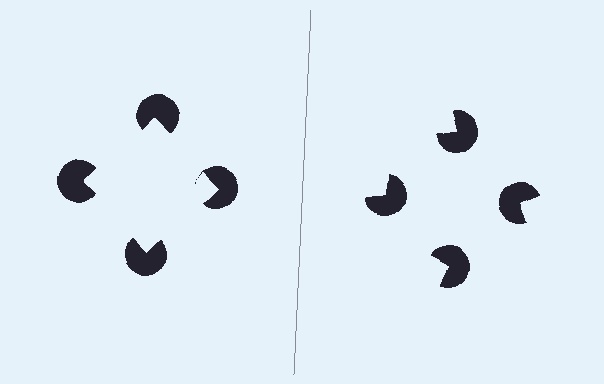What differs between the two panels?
The pac-man discs are positioned identically on both sides; only the wedge orientations differ. On the left they align to a square; on the right they are misaligned.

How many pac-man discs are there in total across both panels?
8 — 4 on each side.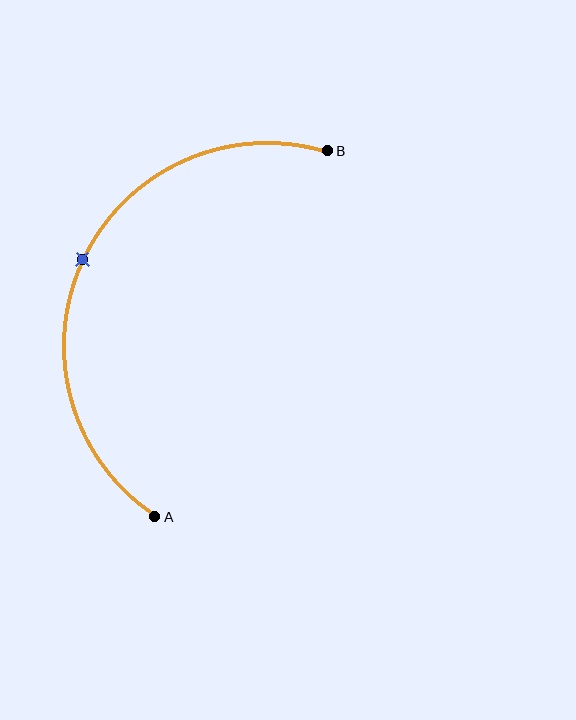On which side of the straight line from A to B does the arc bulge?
The arc bulges to the left of the straight line connecting A and B.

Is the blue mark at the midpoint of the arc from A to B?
Yes. The blue mark lies on the arc at equal arc-length from both A and B — it is the arc midpoint.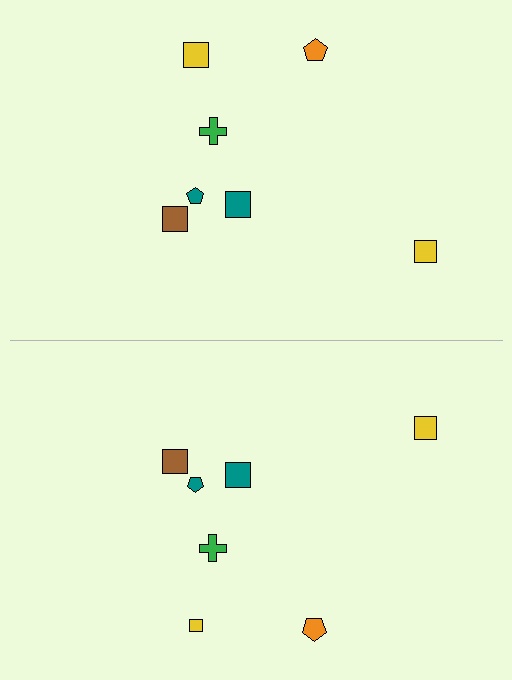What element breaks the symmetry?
The yellow square on the bottom side has a different size than its mirror counterpart.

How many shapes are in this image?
There are 14 shapes in this image.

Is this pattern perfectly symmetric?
No, the pattern is not perfectly symmetric. The yellow square on the bottom side has a different size than its mirror counterpart.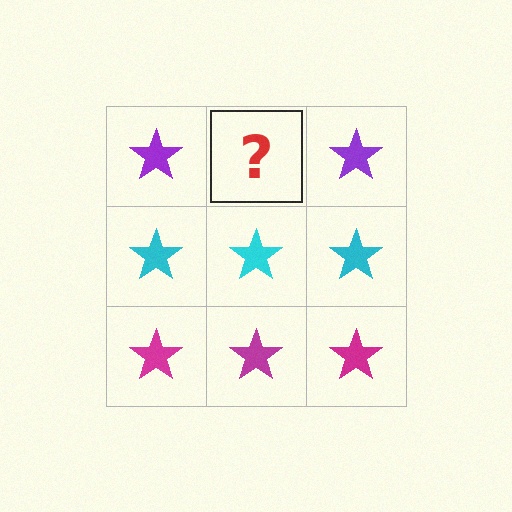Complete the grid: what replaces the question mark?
The question mark should be replaced with a purple star.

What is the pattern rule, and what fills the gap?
The rule is that each row has a consistent color. The gap should be filled with a purple star.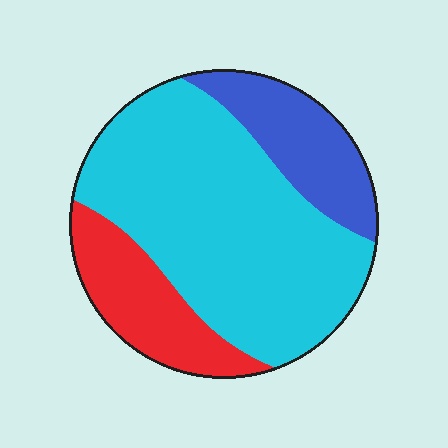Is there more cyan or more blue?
Cyan.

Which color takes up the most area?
Cyan, at roughly 65%.